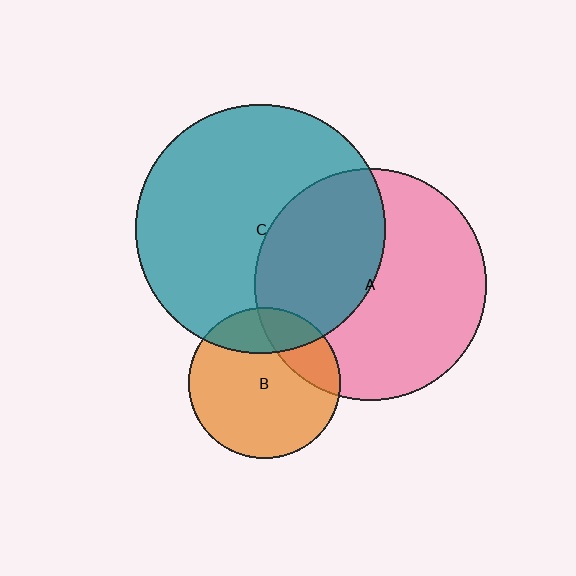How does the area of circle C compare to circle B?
Approximately 2.7 times.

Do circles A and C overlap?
Yes.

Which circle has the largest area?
Circle C (teal).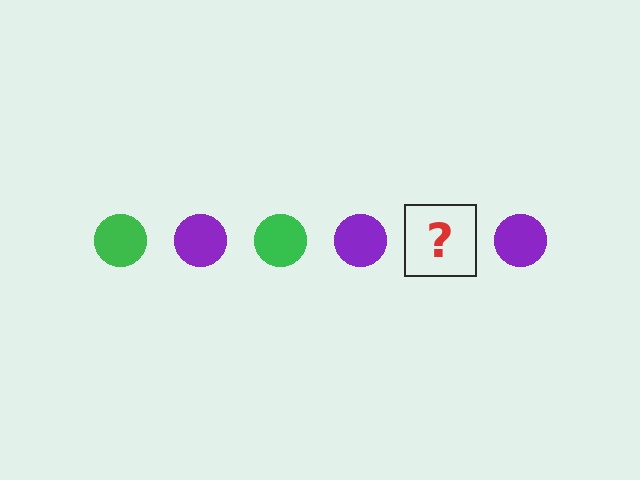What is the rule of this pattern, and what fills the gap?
The rule is that the pattern cycles through green, purple circles. The gap should be filled with a green circle.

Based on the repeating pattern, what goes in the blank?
The blank should be a green circle.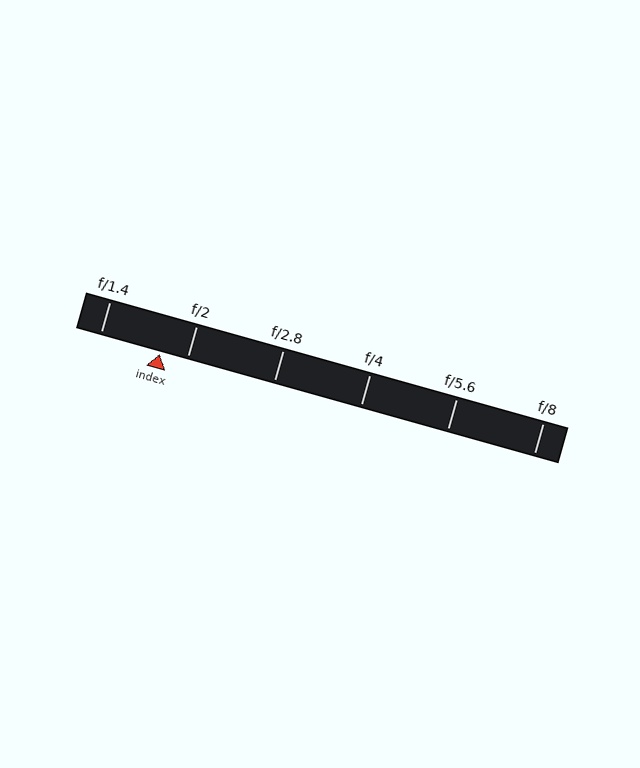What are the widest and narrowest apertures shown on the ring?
The widest aperture shown is f/1.4 and the narrowest is f/8.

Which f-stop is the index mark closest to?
The index mark is closest to f/2.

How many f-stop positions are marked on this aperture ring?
There are 6 f-stop positions marked.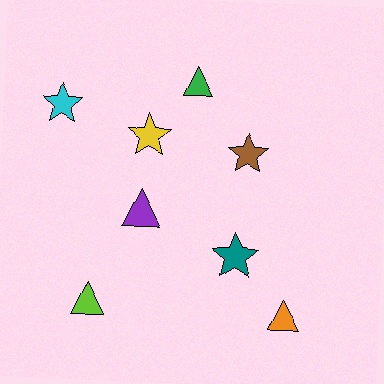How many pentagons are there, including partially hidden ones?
There are no pentagons.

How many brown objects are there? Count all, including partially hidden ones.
There is 1 brown object.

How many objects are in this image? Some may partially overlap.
There are 8 objects.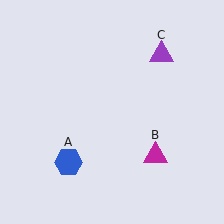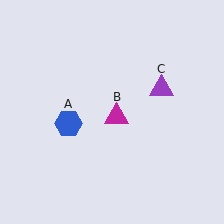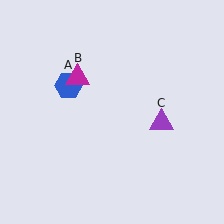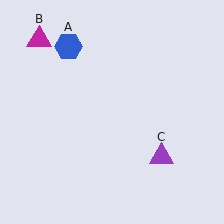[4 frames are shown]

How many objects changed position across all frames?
3 objects changed position: blue hexagon (object A), magenta triangle (object B), purple triangle (object C).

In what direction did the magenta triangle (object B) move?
The magenta triangle (object B) moved up and to the left.